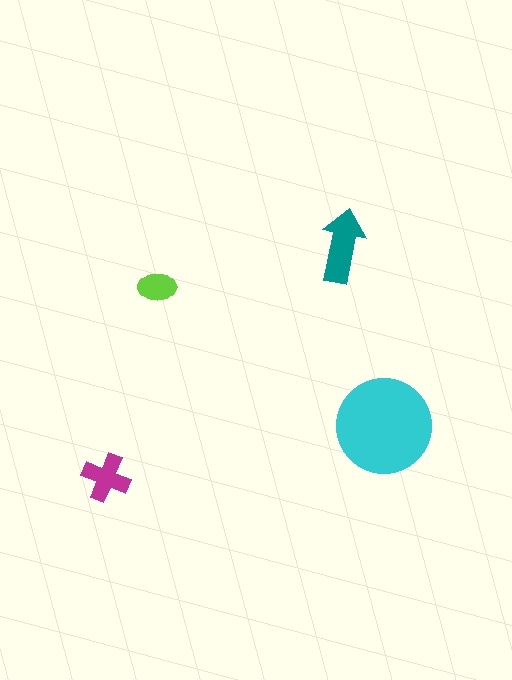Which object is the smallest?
The lime ellipse.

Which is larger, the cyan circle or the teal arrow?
The cyan circle.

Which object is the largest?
The cyan circle.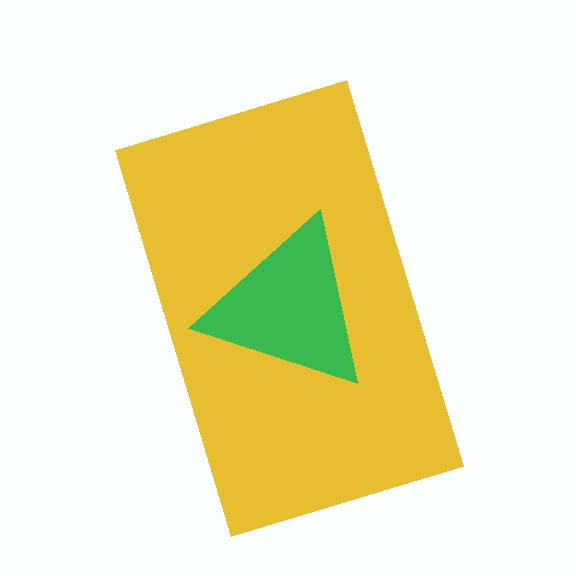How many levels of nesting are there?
2.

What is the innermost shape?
The green triangle.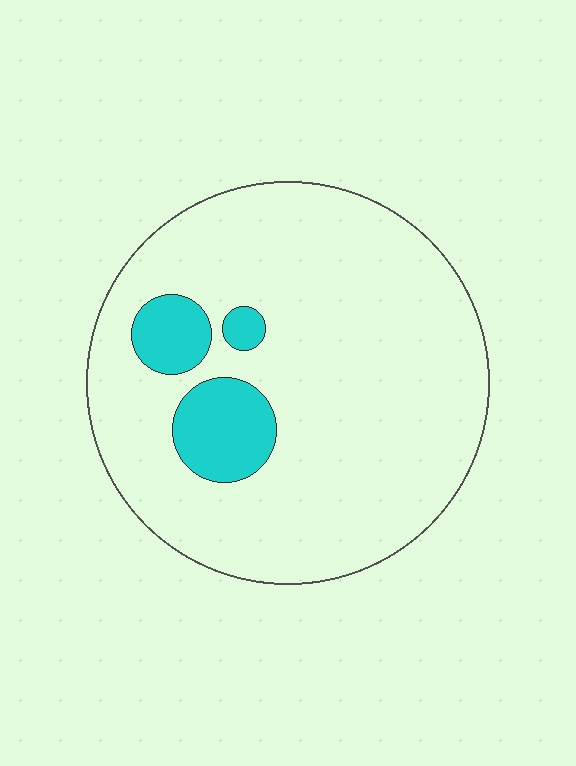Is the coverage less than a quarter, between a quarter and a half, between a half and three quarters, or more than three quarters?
Less than a quarter.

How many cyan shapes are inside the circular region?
3.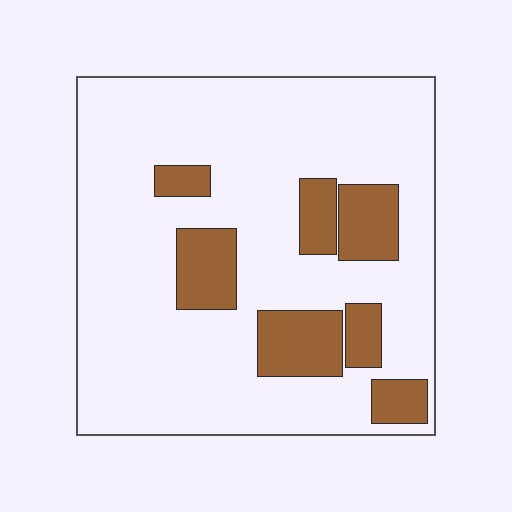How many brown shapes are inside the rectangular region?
7.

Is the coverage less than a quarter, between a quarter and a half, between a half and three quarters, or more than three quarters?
Less than a quarter.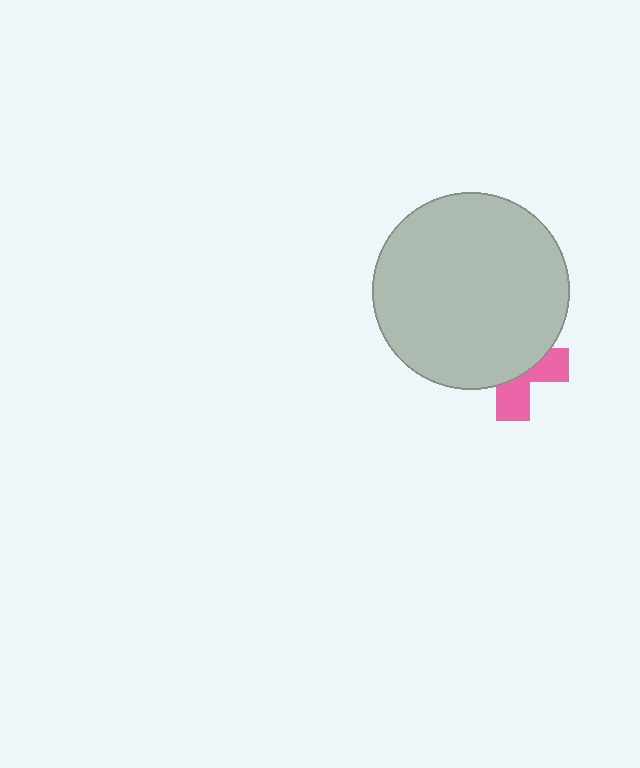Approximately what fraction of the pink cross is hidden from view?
Roughly 62% of the pink cross is hidden behind the light gray circle.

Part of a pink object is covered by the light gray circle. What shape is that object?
It is a cross.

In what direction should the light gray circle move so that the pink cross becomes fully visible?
The light gray circle should move up. That is the shortest direction to clear the overlap and leave the pink cross fully visible.